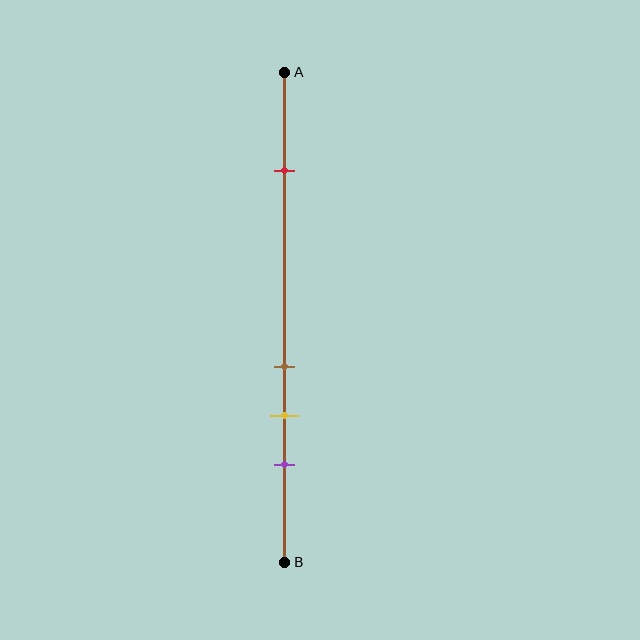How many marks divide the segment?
There are 4 marks dividing the segment.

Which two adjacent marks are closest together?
The brown and yellow marks are the closest adjacent pair.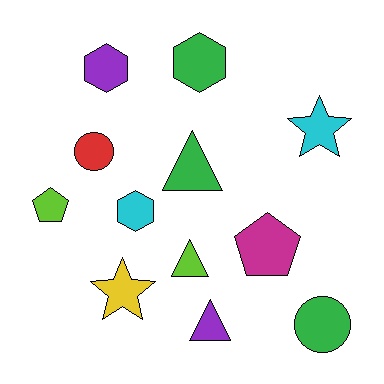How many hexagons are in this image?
There are 3 hexagons.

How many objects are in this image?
There are 12 objects.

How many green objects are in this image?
There are 3 green objects.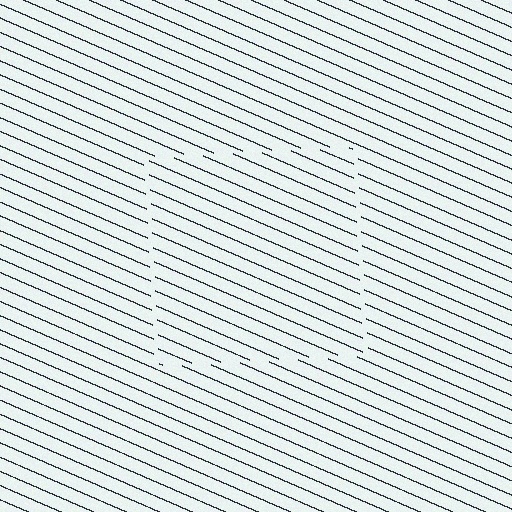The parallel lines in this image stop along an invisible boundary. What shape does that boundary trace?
An illusory square. The interior of the shape contains the same grating, shifted by half a period — the contour is defined by the phase discontinuity where line-ends from the inner and outer gratings abut.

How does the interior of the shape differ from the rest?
The interior of the shape contains the same grating, shifted by half a period — the contour is defined by the phase discontinuity where line-ends from the inner and outer gratings abut.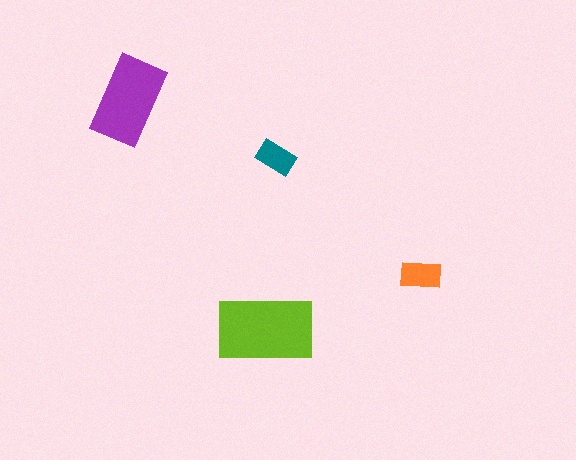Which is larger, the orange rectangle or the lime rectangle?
The lime one.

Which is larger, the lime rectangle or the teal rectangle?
The lime one.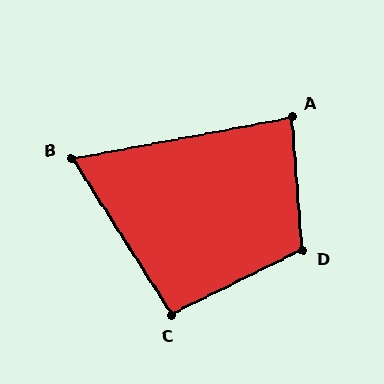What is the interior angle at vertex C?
Approximately 96 degrees (obtuse).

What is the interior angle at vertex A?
Approximately 84 degrees (acute).